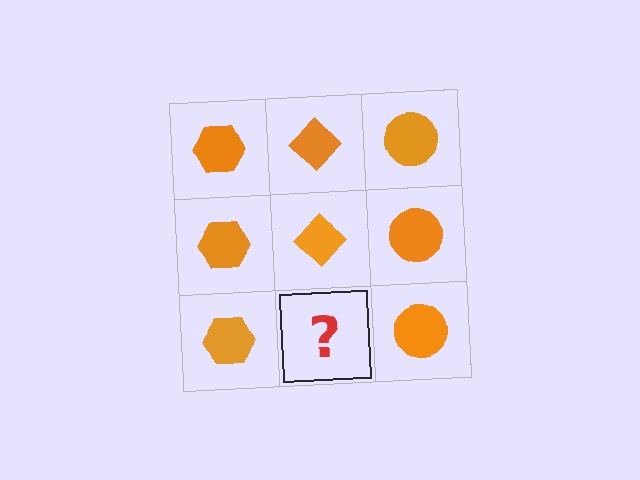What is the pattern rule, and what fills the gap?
The rule is that each column has a consistent shape. The gap should be filled with an orange diamond.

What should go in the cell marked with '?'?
The missing cell should contain an orange diamond.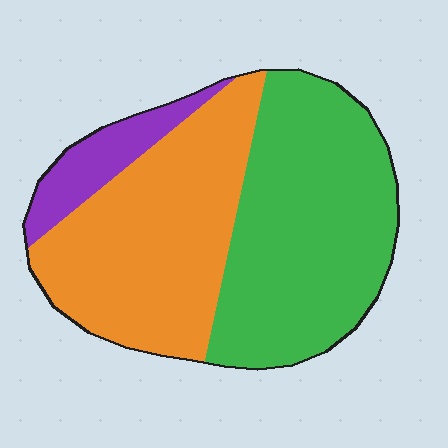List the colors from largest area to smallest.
From largest to smallest: green, orange, purple.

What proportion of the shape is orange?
Orange covers 42% of the shape.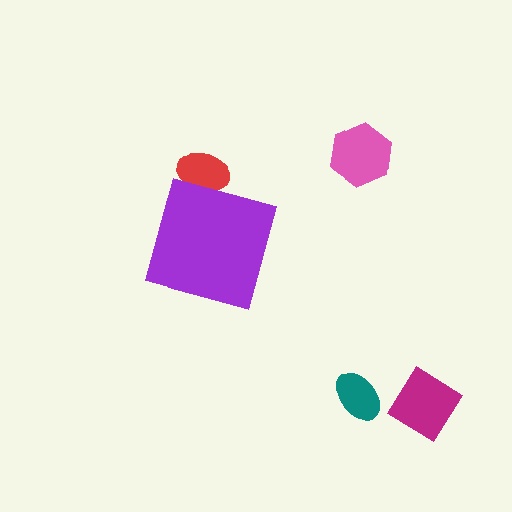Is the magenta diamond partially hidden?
No, the magenta diamond is fully visible.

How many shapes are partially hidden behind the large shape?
1 shape is partially hidden.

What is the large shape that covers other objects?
A purple diamond.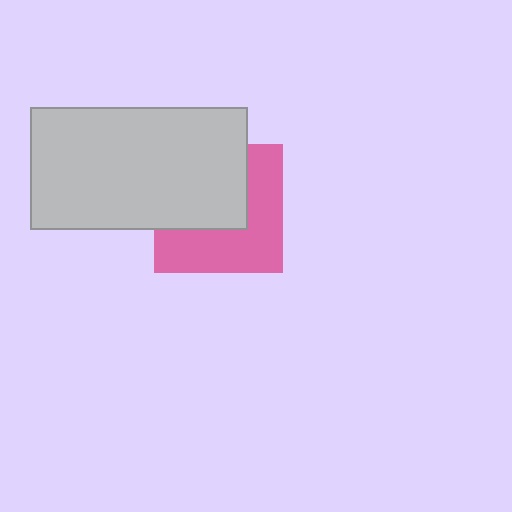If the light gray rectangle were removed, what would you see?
You would see the complete pink square.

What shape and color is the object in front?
The object in front is a light gray rectangle.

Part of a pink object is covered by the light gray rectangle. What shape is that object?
It is a square.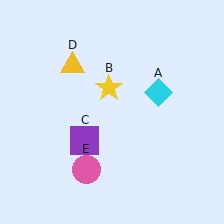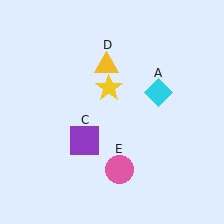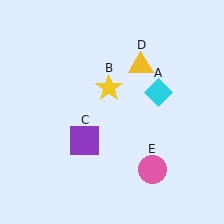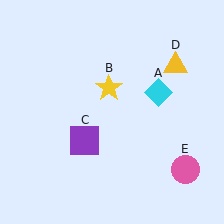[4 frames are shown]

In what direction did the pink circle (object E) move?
The pink circle (object E) moved right.